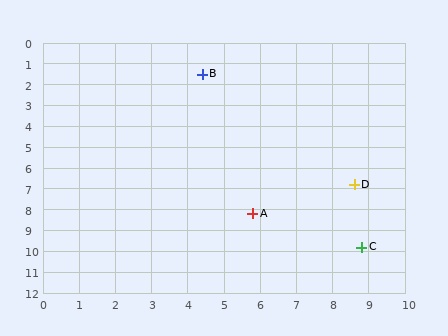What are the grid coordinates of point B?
Point B is at approximately (4.4, 1.5).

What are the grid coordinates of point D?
Point D is at approximately (8.6, 6.8).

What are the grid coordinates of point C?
Point C is at approximately (8.8, 9.8).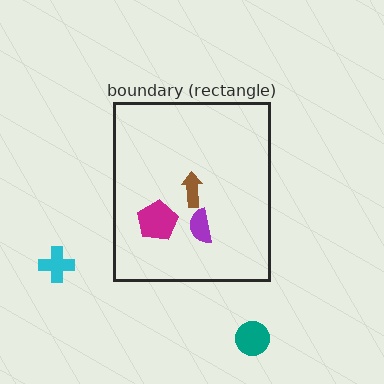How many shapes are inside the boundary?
3 inside, 2 outside.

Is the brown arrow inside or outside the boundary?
Inside.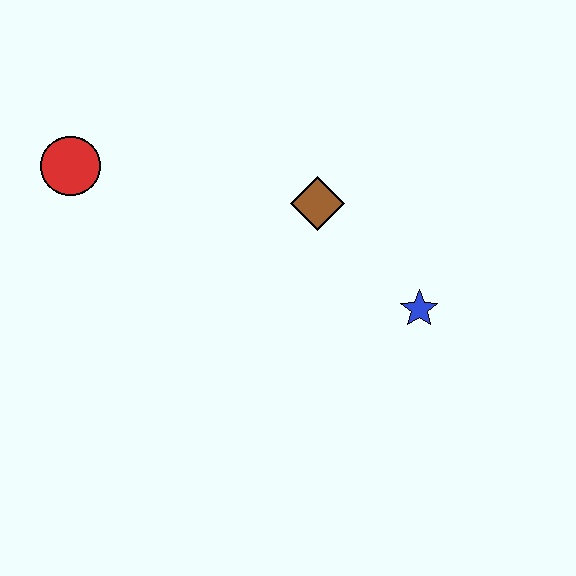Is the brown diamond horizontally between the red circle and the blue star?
Yes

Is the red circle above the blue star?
Yes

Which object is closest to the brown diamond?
The blue star is closest to the brown diamond.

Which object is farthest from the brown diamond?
The red circle is farthest from the brown diamond.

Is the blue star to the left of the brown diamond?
No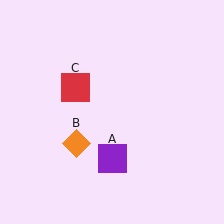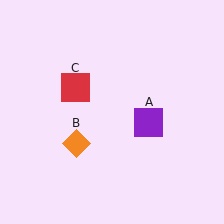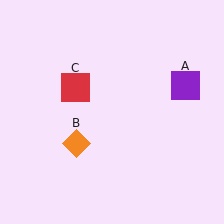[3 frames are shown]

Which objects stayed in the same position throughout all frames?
Orange diamond (object B) and red square (object C) remained stationary.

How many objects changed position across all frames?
1 object changed position: purple square (object A).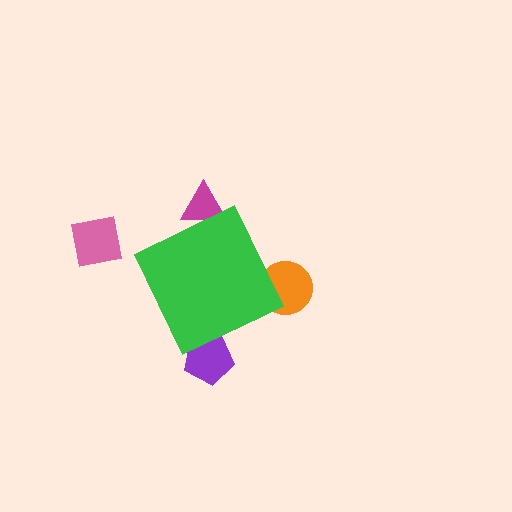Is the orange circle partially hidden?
Yes, the orange circle is partially hidden behind the green diamond.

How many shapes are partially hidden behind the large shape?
3 shapes are partially hidden.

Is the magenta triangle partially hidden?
Yes, the magenta triangle is partially hidden behind the green diamond.